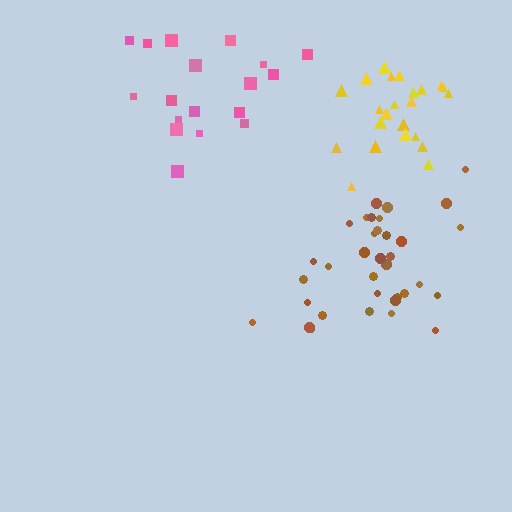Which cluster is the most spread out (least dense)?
Pink.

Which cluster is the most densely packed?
Yellow.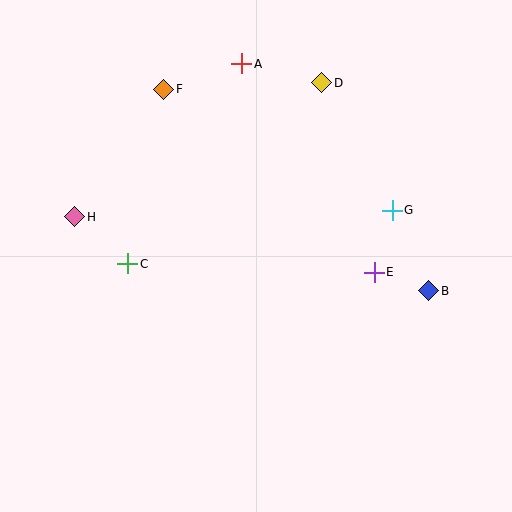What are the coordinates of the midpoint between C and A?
The midpoint between C and A is at (185, 164).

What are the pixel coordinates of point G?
Point G is at (392, 210).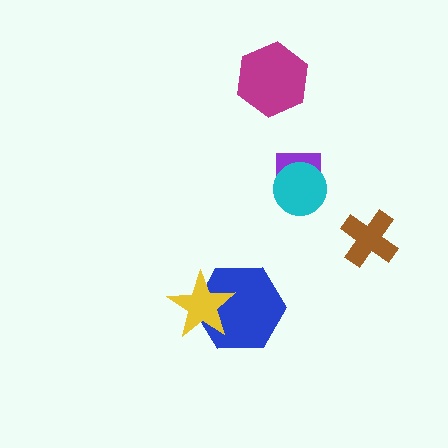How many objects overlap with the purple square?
1 object overlaps with the purple square.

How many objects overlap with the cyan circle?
1 object overlaps with the cyan circle.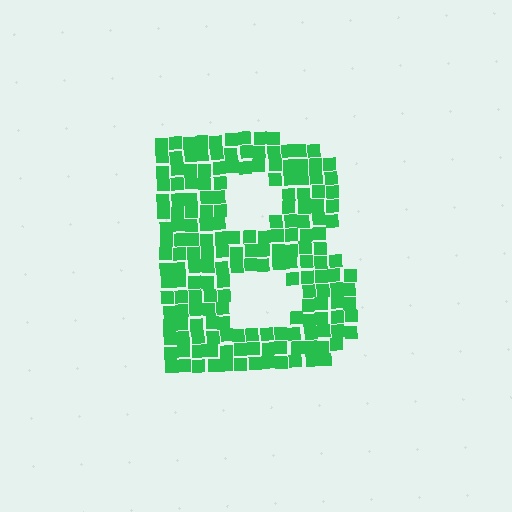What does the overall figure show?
The overall figure shows the letter B.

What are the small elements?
The small elements are squares.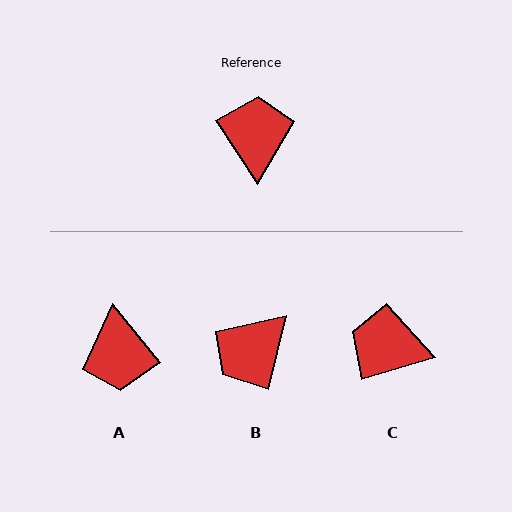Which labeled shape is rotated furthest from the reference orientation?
A, about 174 degrees away.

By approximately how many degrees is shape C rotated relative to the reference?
Approximately 73 degrees counter-clockwise.